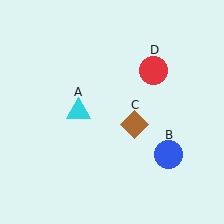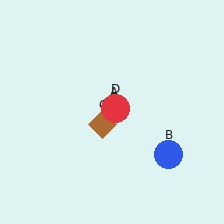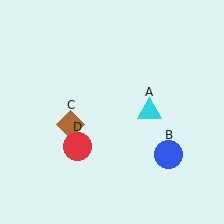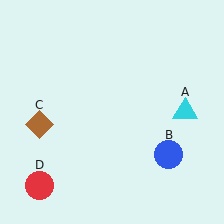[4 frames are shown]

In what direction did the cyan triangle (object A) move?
The cyan triangle (object A) moved right.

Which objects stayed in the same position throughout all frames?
Blue circle (object B) remained stationary.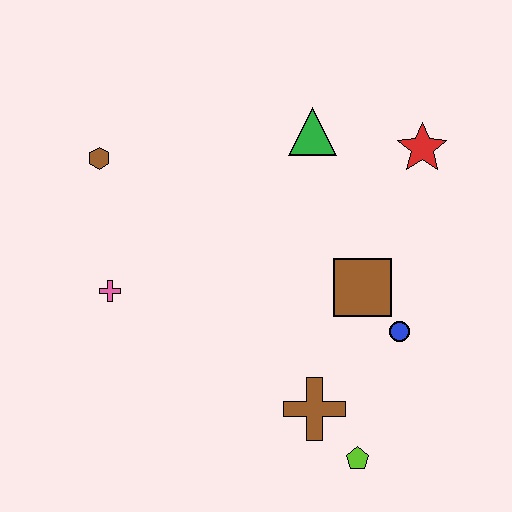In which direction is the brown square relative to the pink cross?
The brown square is to the right of the pink cross.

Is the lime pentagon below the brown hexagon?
Yes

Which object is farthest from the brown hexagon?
The lime pentagon is farthest from the brown hexagon.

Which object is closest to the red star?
The green triangle is closest to the red star.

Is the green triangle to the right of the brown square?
No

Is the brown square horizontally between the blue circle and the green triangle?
Yes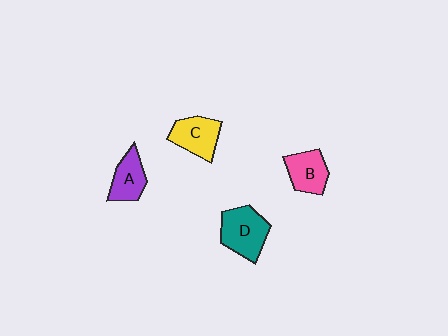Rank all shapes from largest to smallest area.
From largest to smallest: D (teal), C (yellow), B (pink), A (purple).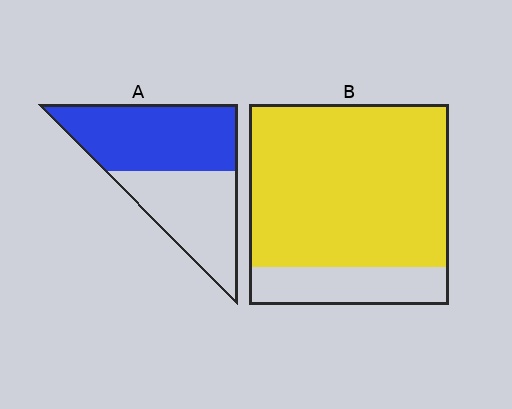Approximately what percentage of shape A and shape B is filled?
A is approximately 55% and B is approximately 80%.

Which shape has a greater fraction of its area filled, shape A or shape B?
Shape B.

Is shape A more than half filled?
Yes.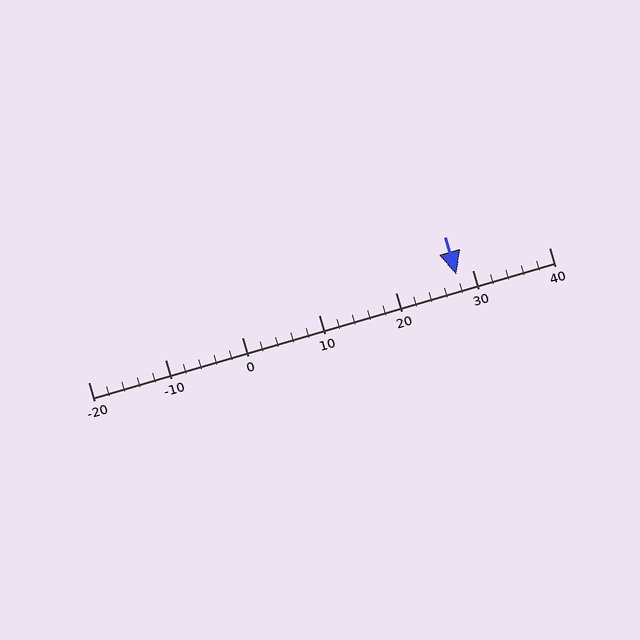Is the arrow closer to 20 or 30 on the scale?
The arrow is closer to 30.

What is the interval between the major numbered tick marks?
The major tick marks are spaced 10 units apart.